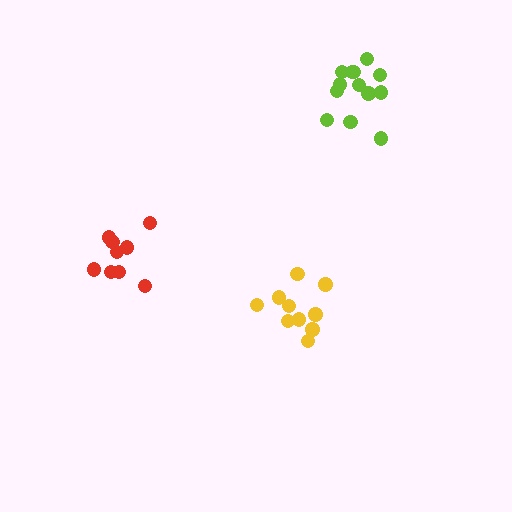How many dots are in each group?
Group 1: 10 dots, Group 2: 9 dots, Group 3: 13 dots (32 total).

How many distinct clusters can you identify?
There are 3 distinct clusters.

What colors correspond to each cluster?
The clusters are colored: yellow, red, lime.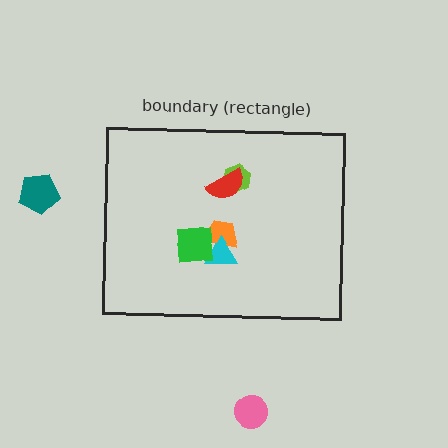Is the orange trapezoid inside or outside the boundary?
Inside.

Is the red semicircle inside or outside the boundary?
Inside.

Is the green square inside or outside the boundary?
Inside.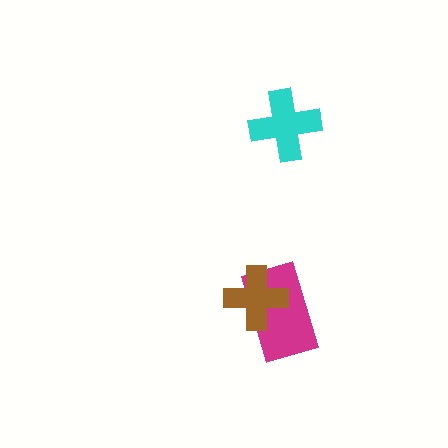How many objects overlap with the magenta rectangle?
1 object overlaps with the magenta rectangle.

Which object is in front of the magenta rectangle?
The brown cross is in front of the magenta rectangle.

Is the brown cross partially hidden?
No, no other shape covers it.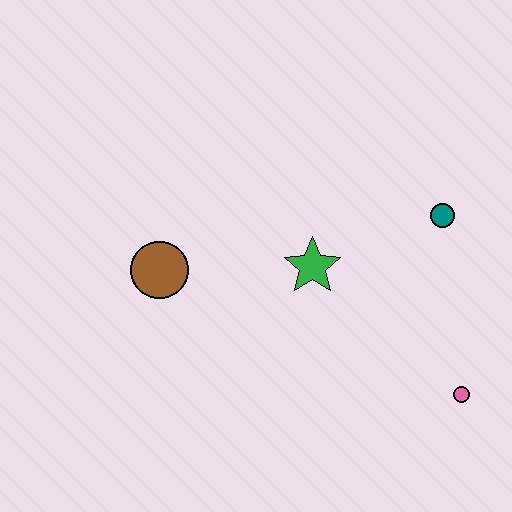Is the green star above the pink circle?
Yes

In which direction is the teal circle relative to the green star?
The teal circle is to the right of the green star.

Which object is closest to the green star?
The teal circle is closest to the green star.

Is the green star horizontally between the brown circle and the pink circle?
Yes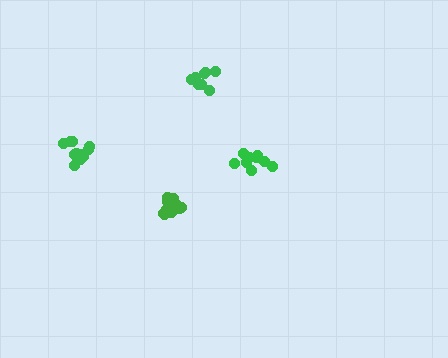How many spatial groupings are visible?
There are 4 spatial groupings.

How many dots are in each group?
Group 1: 13 dots, Group 2: 11 dots, Group 3: 11 dots, Group 4: 9 dots (44 total).